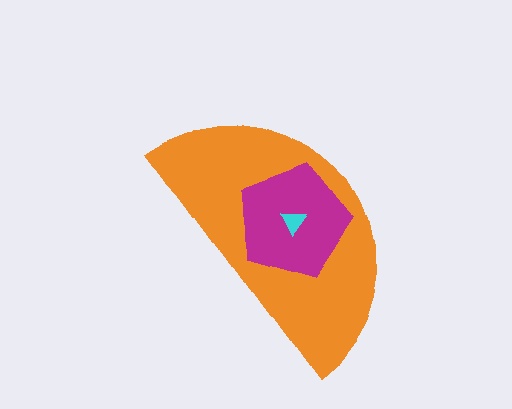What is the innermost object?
The cyan triangle.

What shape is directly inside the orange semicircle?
The magenta pentagon.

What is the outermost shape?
The orange semicircle.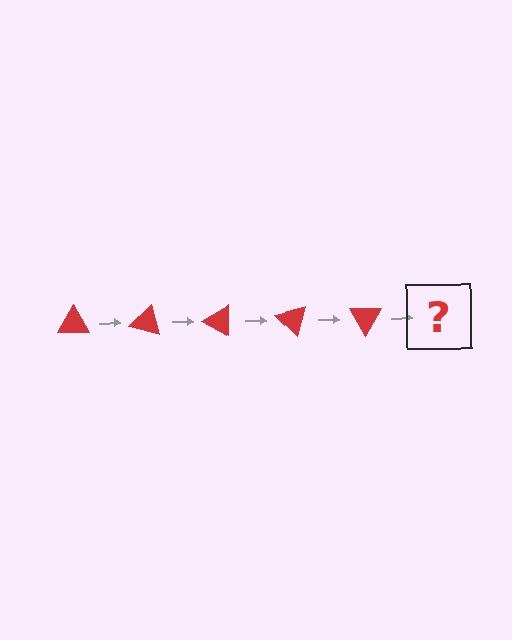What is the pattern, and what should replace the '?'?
The pattern is that the triangle rotates 15 degrees each step. The '?' should be a red triangle rotated 75 degrees.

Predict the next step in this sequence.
The next step is a red triangle rotated 75 degrees.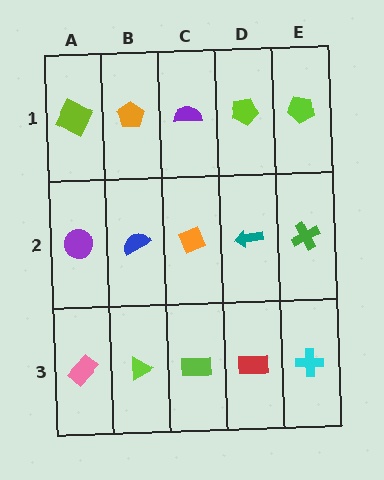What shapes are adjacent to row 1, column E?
A green cross (row 2, column E), a lime pentagon (row 1, column D).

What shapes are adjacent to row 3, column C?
An orange diamond (row 2, column C), a lime triangle (row 3, column B), a red rectangle (row 3, column D).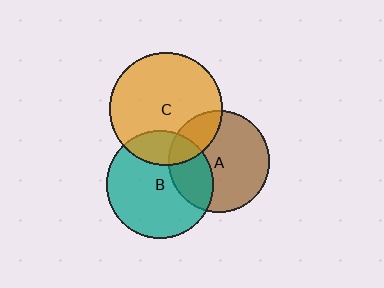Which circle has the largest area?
Circle C (orange).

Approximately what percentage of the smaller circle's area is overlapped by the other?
Approximately 20%.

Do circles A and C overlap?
Yes.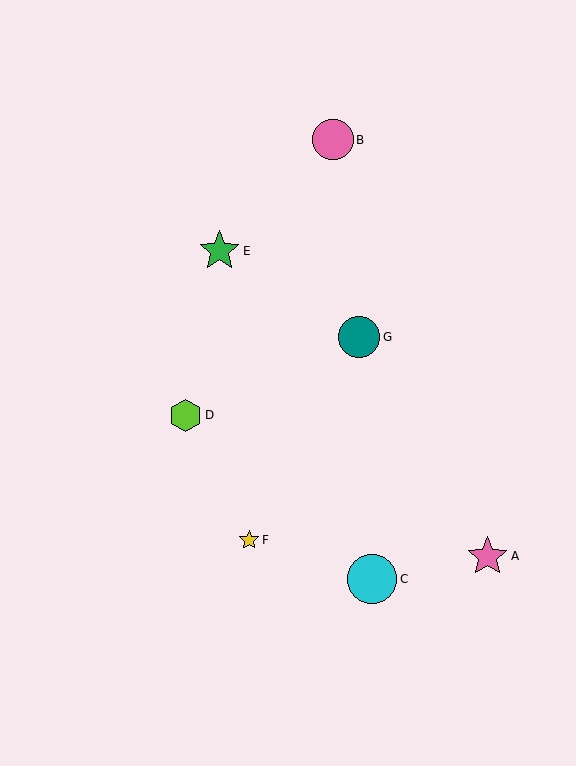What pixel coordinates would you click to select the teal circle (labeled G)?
Click at (359, 337) to select the teal circle G.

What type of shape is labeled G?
Shape G is a teal circle.